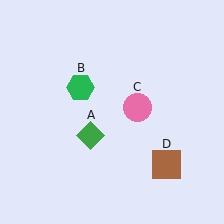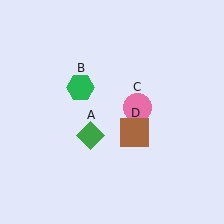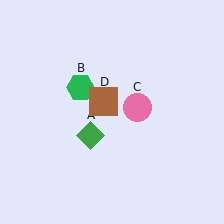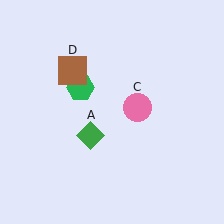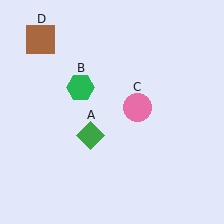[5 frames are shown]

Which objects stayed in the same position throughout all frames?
Green diamond (object A) and green hexagon (object B) and pink circle (object C) remained stationary.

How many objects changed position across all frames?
1 object changed position: brown square (object D).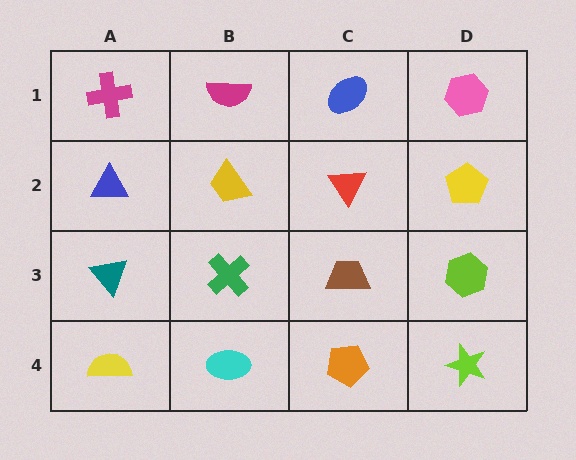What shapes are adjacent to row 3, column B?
A yellow trapezoid (row 2, column B), a cyan ellipse (row 4, column B), a teal triangle (row 3, column A), a brown trapezoid (row 3, column C).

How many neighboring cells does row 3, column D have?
3.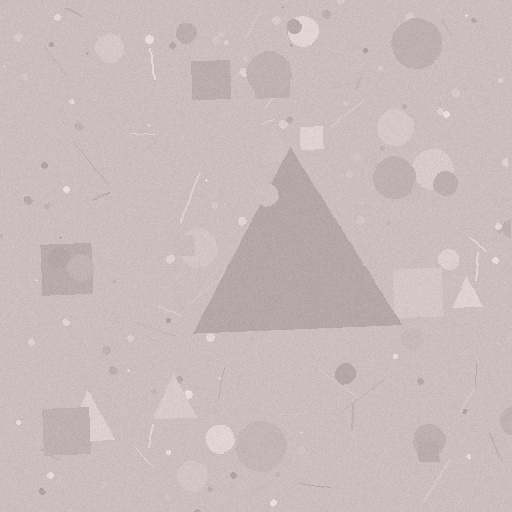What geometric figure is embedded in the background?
A triangle is embedded in the background.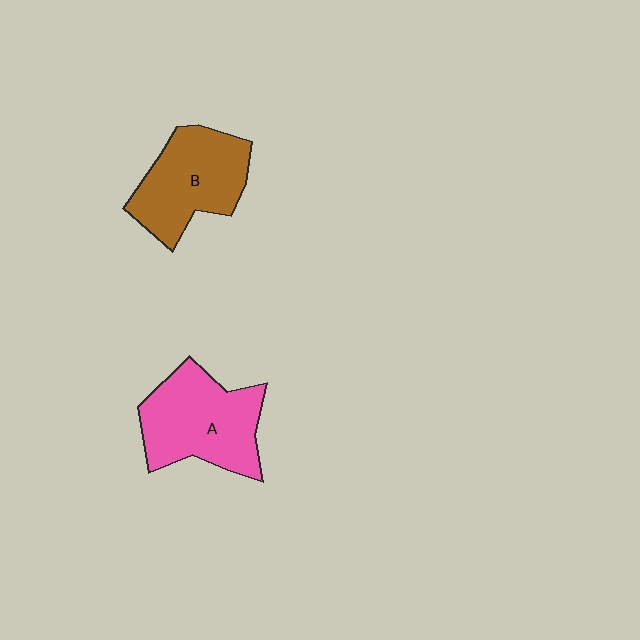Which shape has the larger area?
Shape A (pink).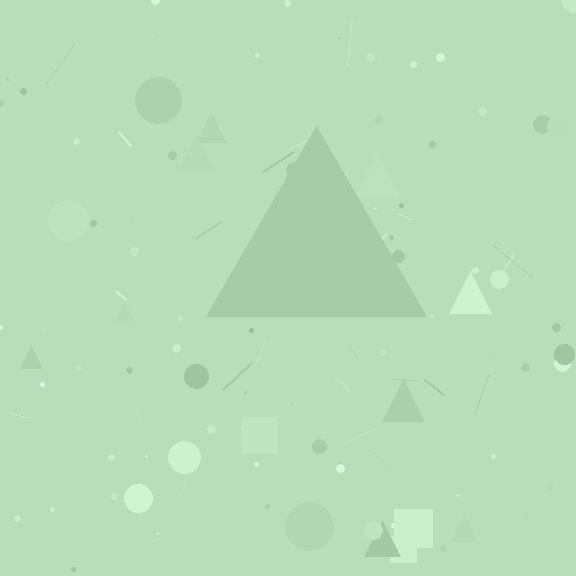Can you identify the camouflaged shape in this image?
The camouflaged shape is a triangle.